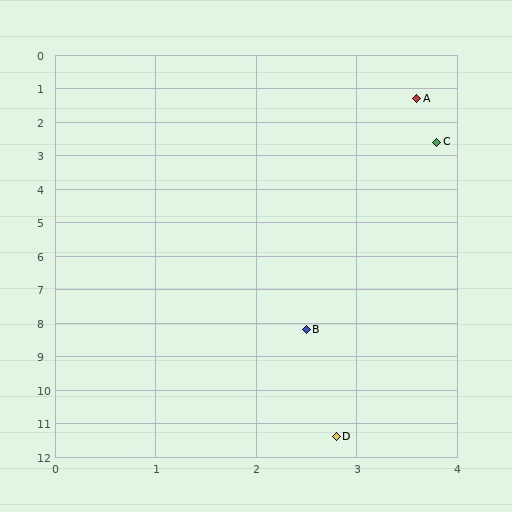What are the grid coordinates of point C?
Point C is at approximately (3.8, 2.6).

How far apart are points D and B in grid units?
Points D and B are about 3.2 grid units apart.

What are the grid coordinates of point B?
Point B is at approximately (2.5, 8.2).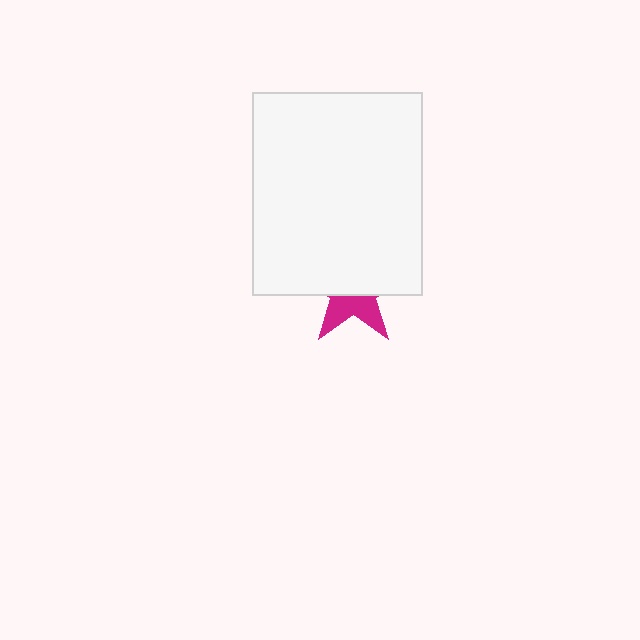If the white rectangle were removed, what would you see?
You would see the complete magenta star.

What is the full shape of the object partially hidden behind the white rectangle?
The partially hidden object is a magenta star.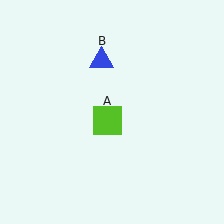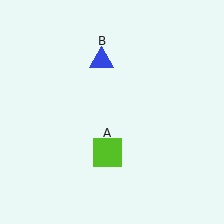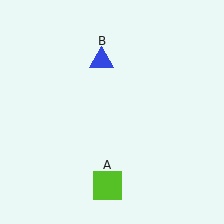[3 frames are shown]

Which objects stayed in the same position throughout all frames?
Blue triangle (object B) remained stationary.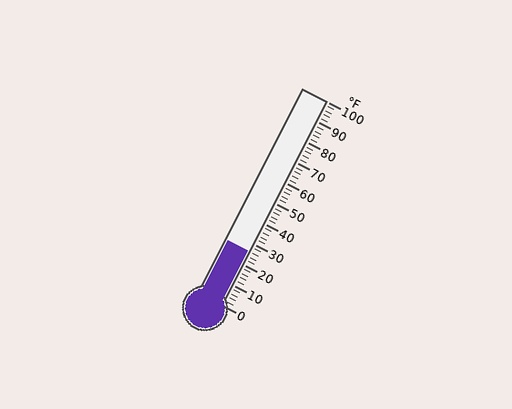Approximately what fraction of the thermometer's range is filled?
The thermometer is filled to approximately 25% of its range.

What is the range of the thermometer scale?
The thermometer scale ranges from 0°F to 100°F.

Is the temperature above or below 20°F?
The temperature is above 20°F.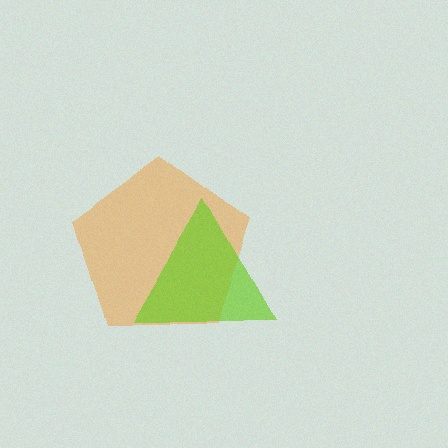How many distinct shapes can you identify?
There are 2 distinct shapes: an orange pentagon, a lime triangle.